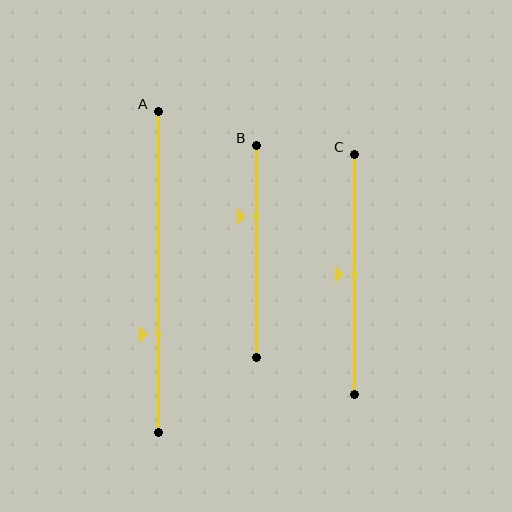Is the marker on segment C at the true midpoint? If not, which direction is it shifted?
Yes, the marker on segment C is at the true midpoint.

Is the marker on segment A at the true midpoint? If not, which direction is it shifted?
No, the marker on segment A is shifted downward by about 19% of the segment length.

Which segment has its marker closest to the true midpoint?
Segment C has its marker closest to the true midpoint.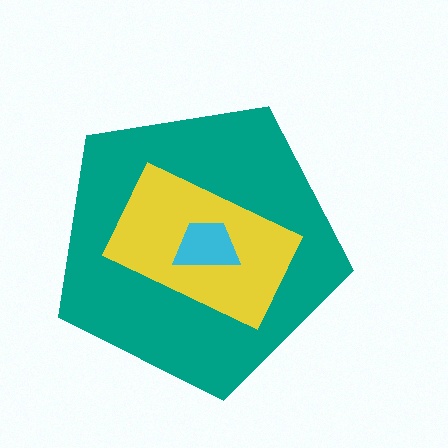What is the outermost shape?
The teal pentagon.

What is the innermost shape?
The cyan trapezoid.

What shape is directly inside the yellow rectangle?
The cyan trapezoid.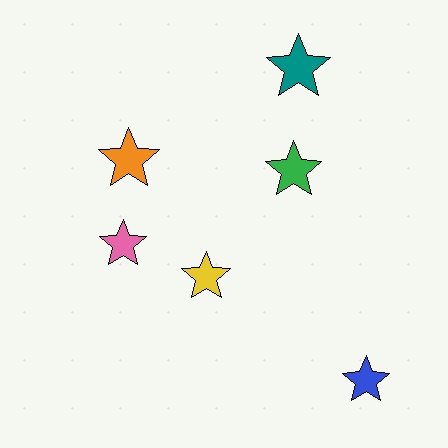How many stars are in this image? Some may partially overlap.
There are 6 stars.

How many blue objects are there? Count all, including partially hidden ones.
There is 1 blue object.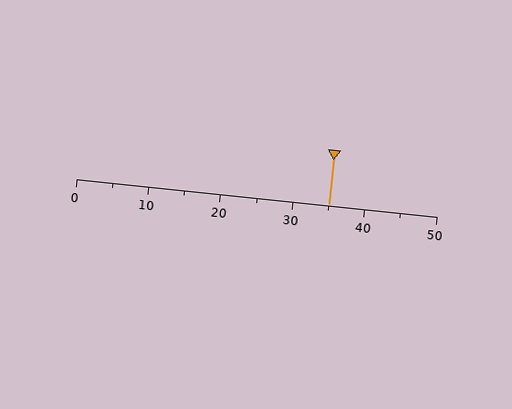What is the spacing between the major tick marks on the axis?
The major ticks are spaced 10 apart.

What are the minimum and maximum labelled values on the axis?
The axis runs from 0 to 50.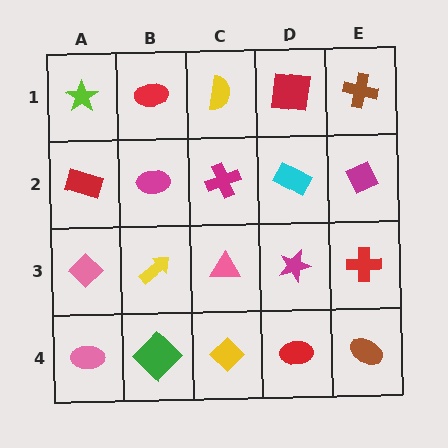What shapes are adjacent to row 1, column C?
A magenta cross (row 2, column C), a red ellipse (row 1, column B), a red square (row 1, column D).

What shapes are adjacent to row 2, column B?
A red ellipse (row 1, column B), a yellow arrow (row 3, column B), a red rectangle (row 2, column A), a magenta cross (row 2, column C).